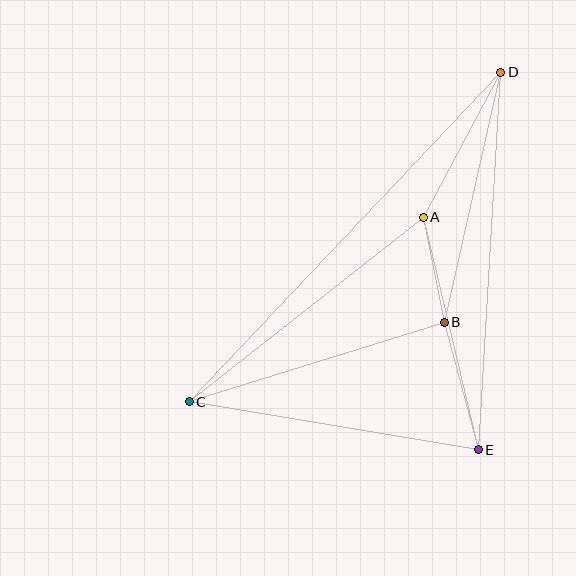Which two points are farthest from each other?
Points C and D are farthest from each other.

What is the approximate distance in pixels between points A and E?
The distance between A and E is approximately 239 pixels.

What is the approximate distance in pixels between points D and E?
The distance between D and E is approximately 379 pixels.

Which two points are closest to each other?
Points A and B are closest to each other.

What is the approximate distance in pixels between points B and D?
The distance between B and D is approximately 257 pixels.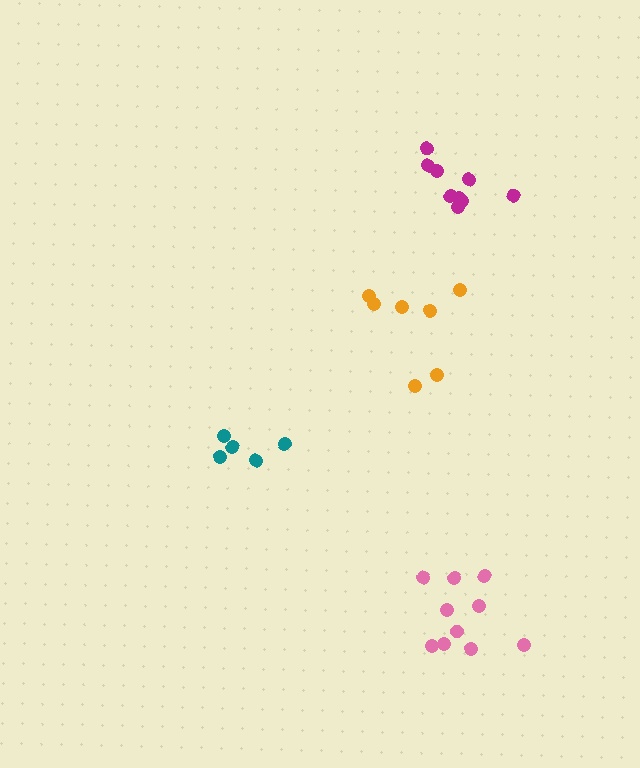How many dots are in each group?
Group 1: 5 dots, Group 2: 7 dots, Group 3: 10 dots, Group 4: 9 dots (31 total).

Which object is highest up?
The magenta cluster is topmost.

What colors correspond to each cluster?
The clusters are colored: teal, orange, pink, magenta.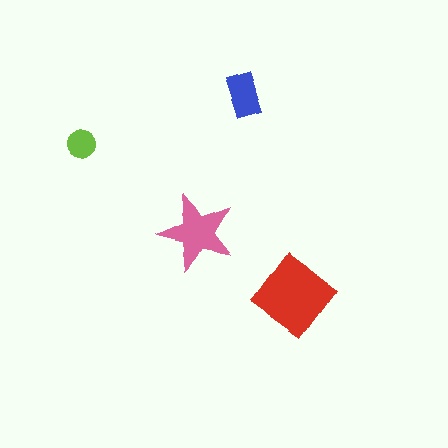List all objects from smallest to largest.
The lime circle, the blue rectangle, the pink star, the red diamond.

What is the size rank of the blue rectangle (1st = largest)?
3rd.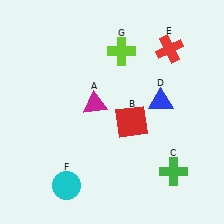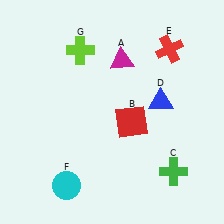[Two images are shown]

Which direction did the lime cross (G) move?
The lime cross (G) moved left.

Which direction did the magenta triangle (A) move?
The magenta triangle (A) moved up.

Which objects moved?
The objects that moved are: the magenta triangle (A), the lime cross (G).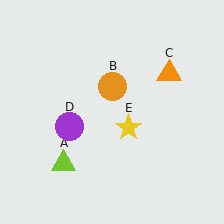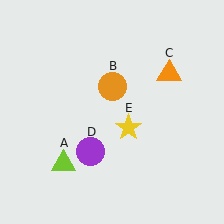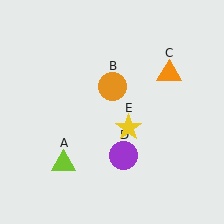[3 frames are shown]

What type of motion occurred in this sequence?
The purple circle (object D) rotated counterclockwise around the center of the scene.